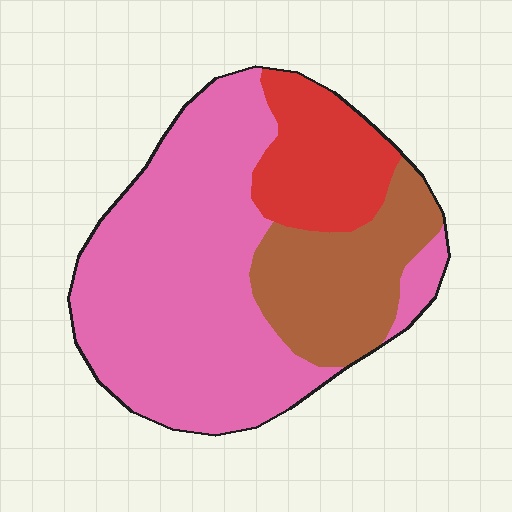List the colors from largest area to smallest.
From largest to smallest: pink, brown, red.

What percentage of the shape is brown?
Brown takes up about one fifth (1/5) of the shape.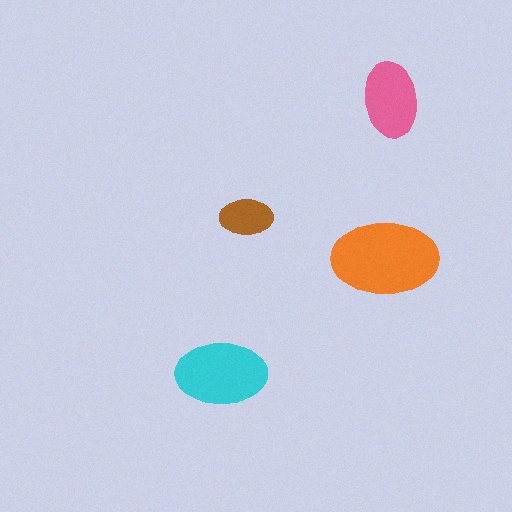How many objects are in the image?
There are 4 objects in the image.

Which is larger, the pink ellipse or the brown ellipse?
The pink one.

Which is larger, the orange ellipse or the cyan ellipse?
The orange one.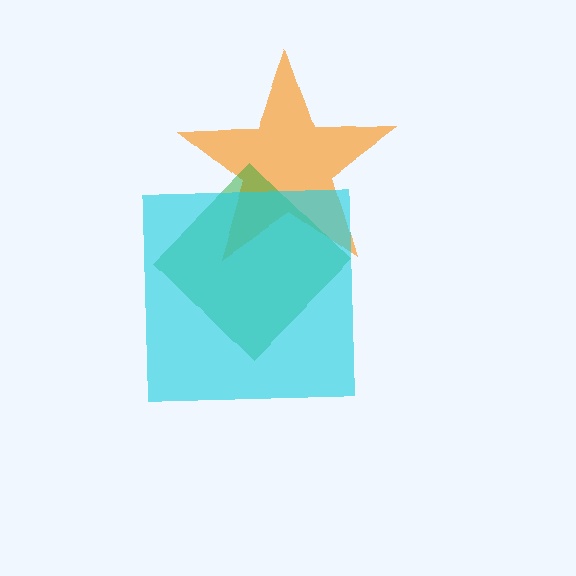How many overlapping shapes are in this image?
There are 3 overlapping shapes in the image.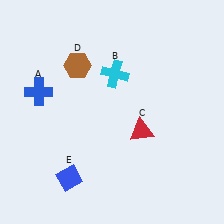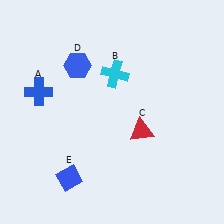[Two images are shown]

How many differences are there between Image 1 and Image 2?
There is 1 difference between the two images.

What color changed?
The hexagon (D) changed from brown in Image 1 to blue in Image 2.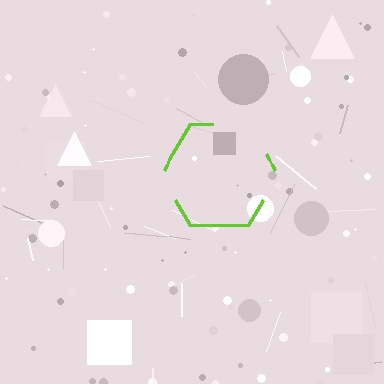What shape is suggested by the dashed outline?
The dashed outline suggests a hexagon.